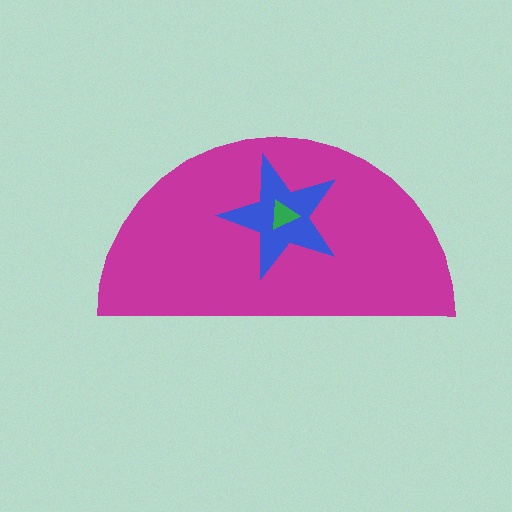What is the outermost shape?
The magenta semicircle.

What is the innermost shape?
The green triangle.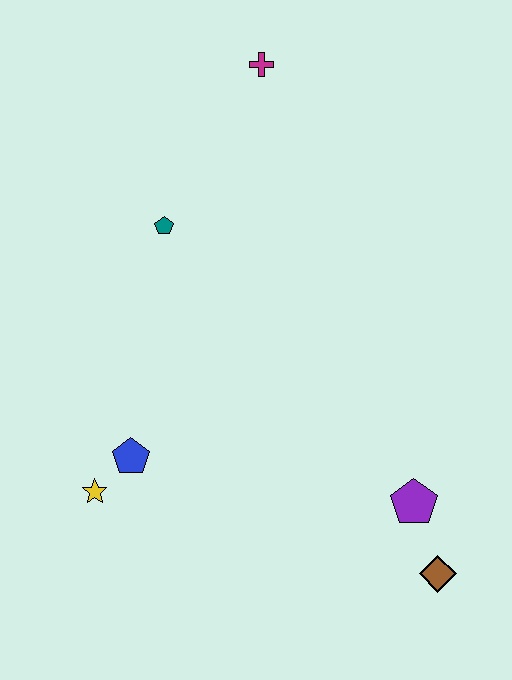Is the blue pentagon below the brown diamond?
No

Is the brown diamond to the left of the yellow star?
No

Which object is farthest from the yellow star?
The magenta cross is farthest from the yellow star.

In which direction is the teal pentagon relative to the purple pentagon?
The teal pentagon is above the purple pentagon.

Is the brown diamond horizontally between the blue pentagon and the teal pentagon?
No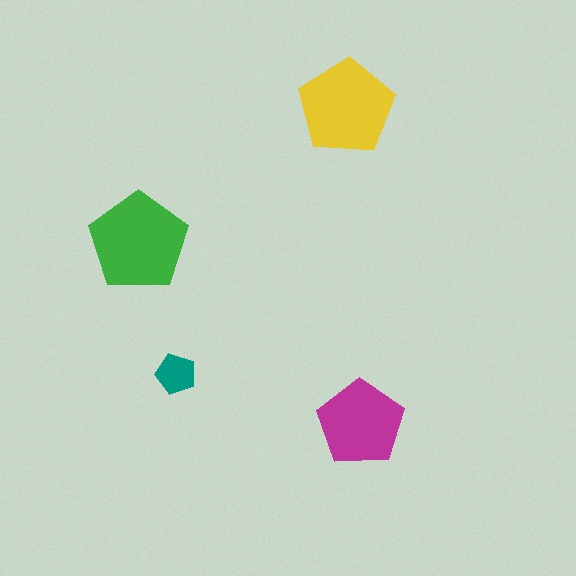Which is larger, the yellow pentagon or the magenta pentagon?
The yellow one.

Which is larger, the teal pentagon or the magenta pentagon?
The magenta one.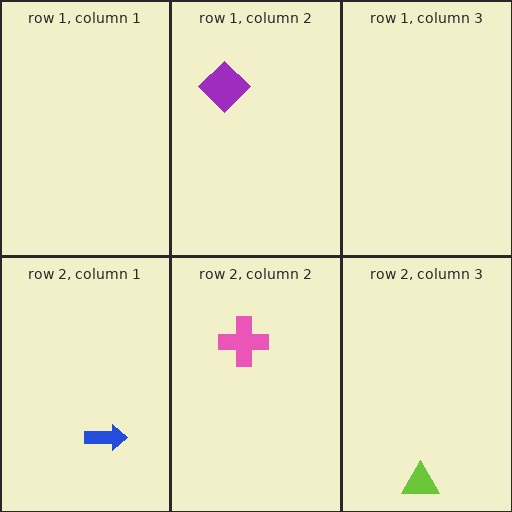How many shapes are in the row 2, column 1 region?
1.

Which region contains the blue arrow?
The row 2, column 1 region.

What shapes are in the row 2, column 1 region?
The blue arrow.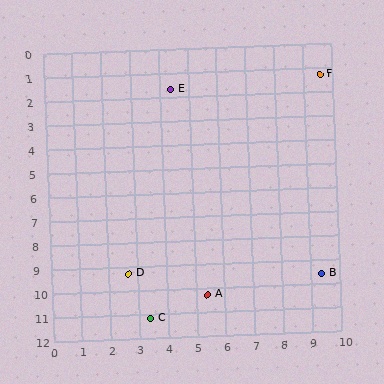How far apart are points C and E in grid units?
Points C and E are about 9.6 grid units apart.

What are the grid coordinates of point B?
Point B is at approximately (9.4, 9.6).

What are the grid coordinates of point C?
Point C is at approximately (3.4, 11.2).